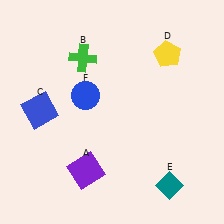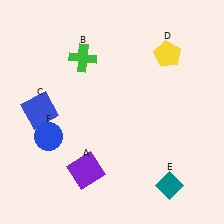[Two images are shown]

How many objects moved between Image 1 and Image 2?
1 object moved between the two images.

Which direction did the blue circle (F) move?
The blue circle (F) moved down.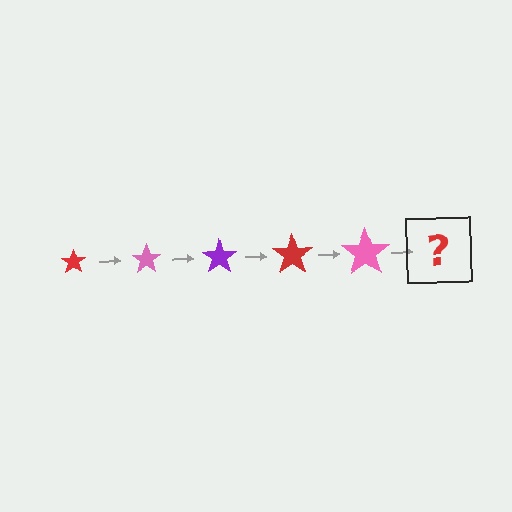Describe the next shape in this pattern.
It should be a purple star, larger than the previous one.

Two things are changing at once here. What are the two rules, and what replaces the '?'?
The two rules are that the star grows larger each step and the color cycles through red, pink, and purple. The '?' should be a purple star, larger than the previous one.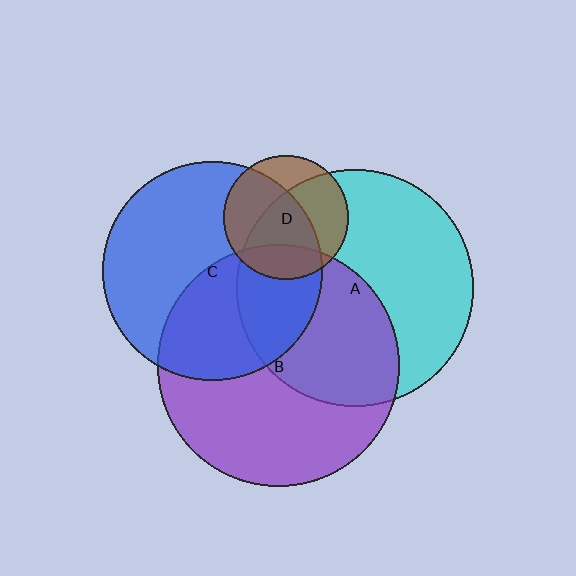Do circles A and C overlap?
Yes.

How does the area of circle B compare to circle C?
Approximately 1.2 times.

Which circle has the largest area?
Circle B (purple).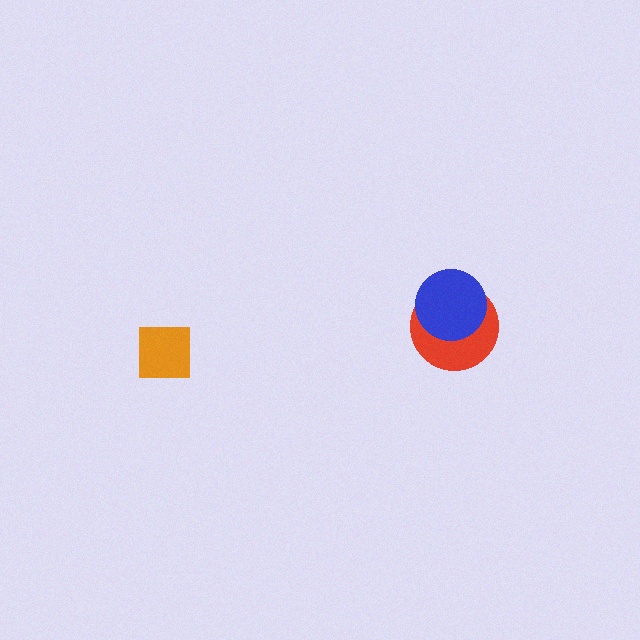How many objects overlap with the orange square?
0 objects overlap with the orange square.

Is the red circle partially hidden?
Yes, it is partially covered by another shape.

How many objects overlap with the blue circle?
1 object overlaps with the blue circle.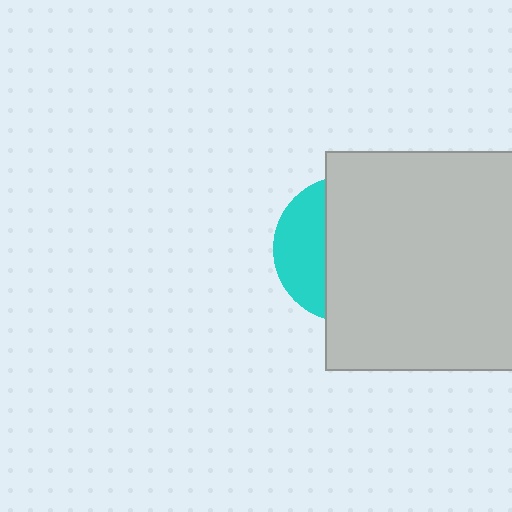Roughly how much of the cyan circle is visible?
A small part of it is visible (roughly 32%).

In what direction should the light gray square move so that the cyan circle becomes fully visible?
The light gray square should move right. That is the shortest direction to clear the overlap and leave the cyan circle fully visible.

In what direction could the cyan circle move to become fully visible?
The cyan circle could move left. That would shift it out from behind the light gray square entirely.